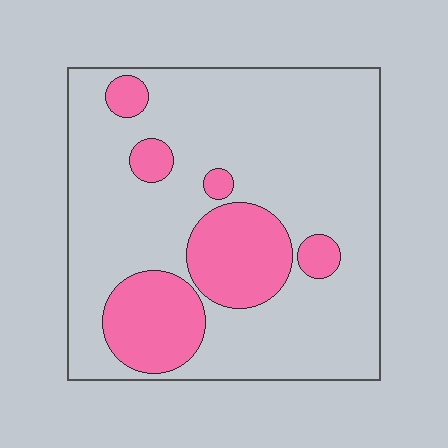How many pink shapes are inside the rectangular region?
6.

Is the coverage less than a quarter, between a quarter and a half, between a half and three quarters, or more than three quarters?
Less than a quarter.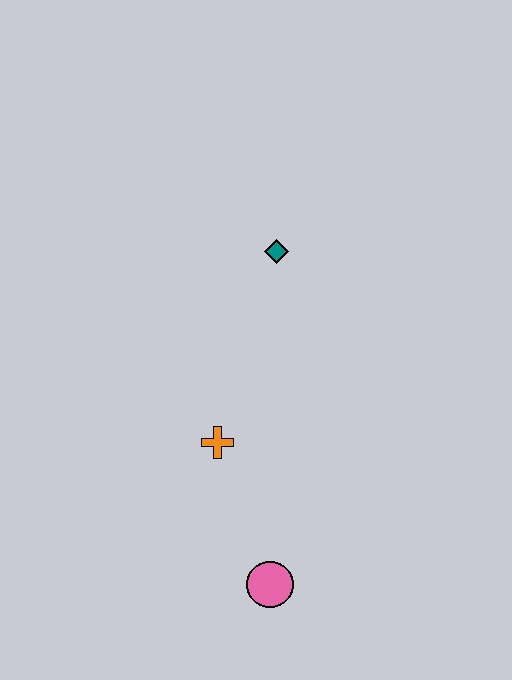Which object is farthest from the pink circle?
The teal diamond is farthest from the pink circle.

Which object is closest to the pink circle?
The orange cross is closest to the pink circle.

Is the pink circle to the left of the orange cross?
No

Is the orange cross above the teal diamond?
No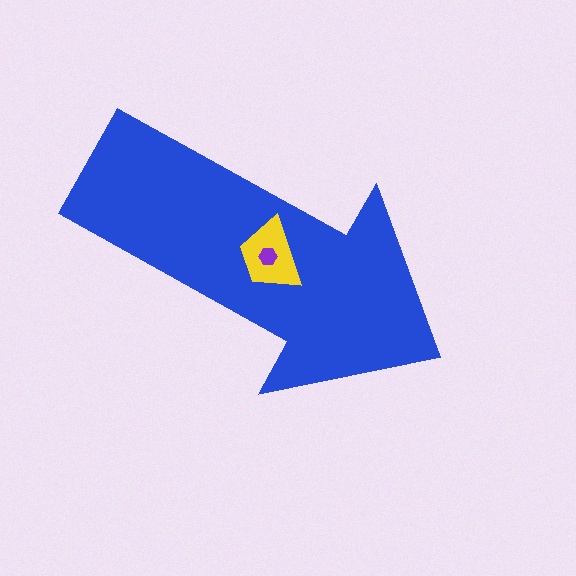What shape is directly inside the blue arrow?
The yellow trapezoid.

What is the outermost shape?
The blue arrow.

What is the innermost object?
The purple hexagon.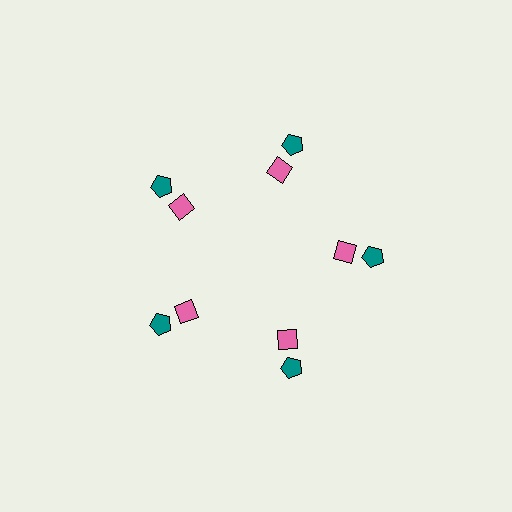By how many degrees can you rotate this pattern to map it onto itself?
The pattern maps onto itself every 72 degrees of rotation.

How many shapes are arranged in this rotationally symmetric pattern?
There are 10 shapes, arranged in 5 groups of 2.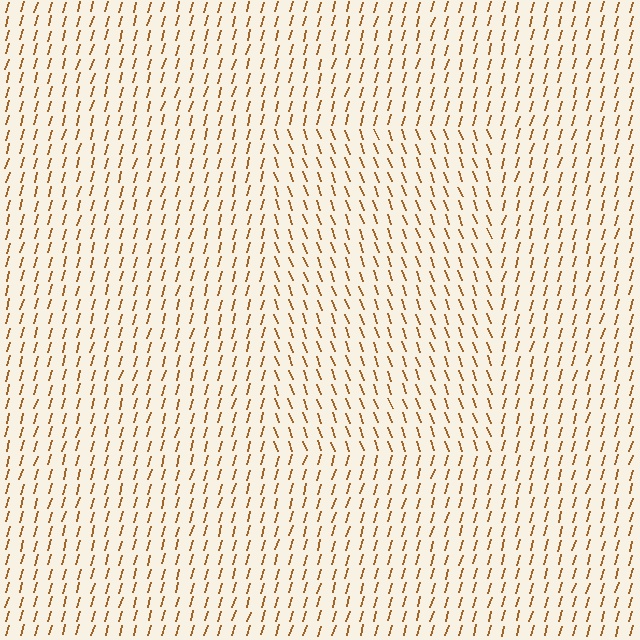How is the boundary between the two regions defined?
The boundary is defined purely by a change in line orientation (approximately 37 degrees difference). All lines are the same color and thickness.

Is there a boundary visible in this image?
Yes, there is a texture boundary formed by a change in line orientation.